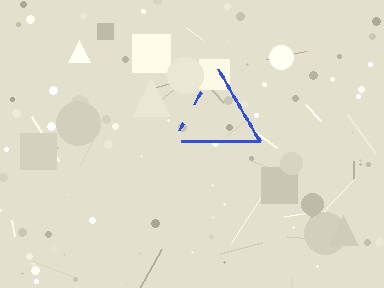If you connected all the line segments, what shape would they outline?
They would outline a triangle.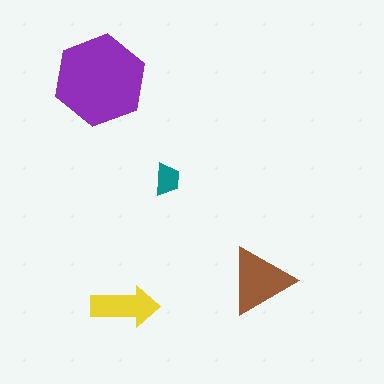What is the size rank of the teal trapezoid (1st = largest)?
4th.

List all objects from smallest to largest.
The teal trapezoid, the yellow arrow, the brown triangle, the purple hexagon.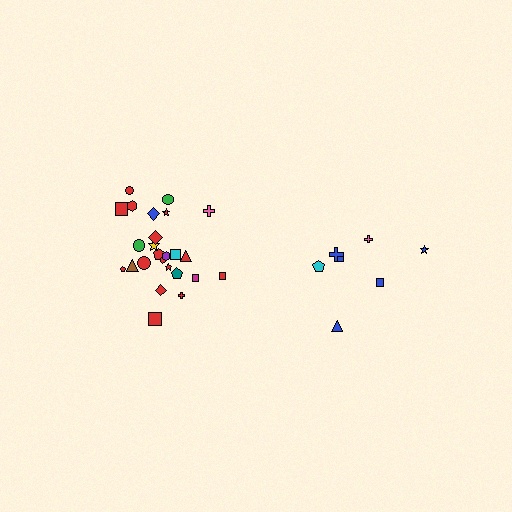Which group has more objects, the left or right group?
The left group.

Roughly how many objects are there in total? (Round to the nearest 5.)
Roughly 30 objects in total.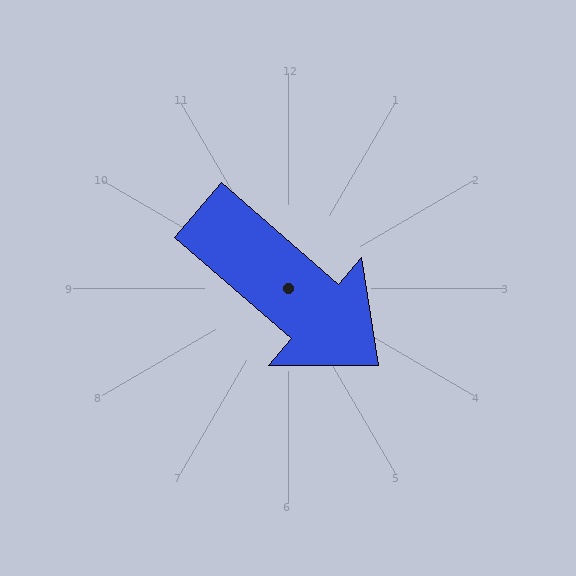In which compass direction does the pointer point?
Southeast.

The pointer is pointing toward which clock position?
Roughly 4 o'clock.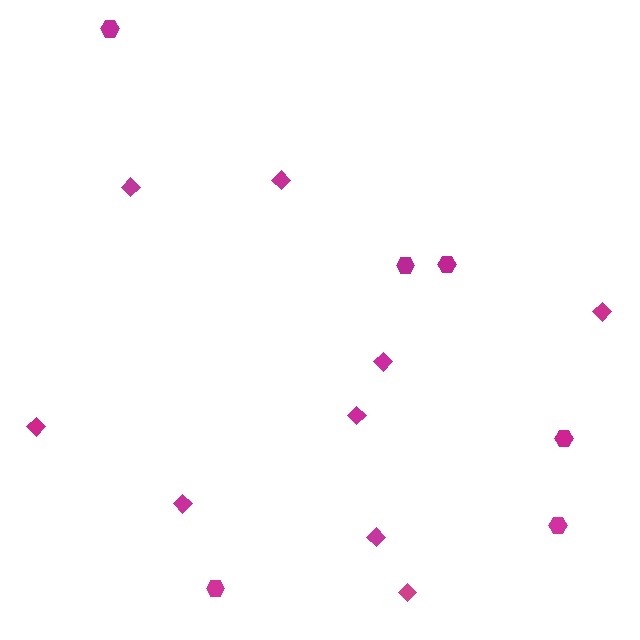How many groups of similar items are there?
There are 2 groups: one group of diamonds (9) and one group of hexagons (6).